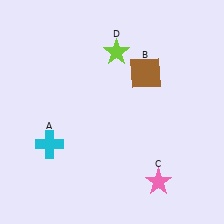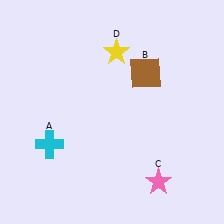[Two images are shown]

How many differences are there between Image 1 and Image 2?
There is 1 difference between the two images.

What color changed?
The star (D) changed from lime in Image 1 to yellow in Image 2.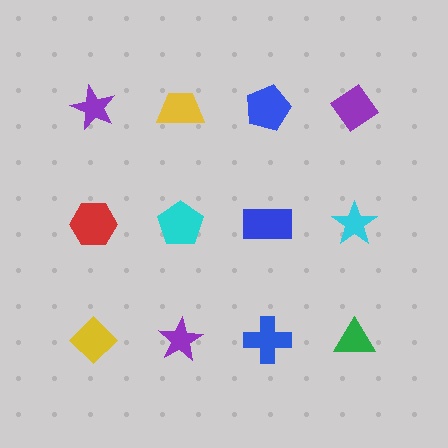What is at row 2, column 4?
A cyan star.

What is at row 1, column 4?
A purple diamond.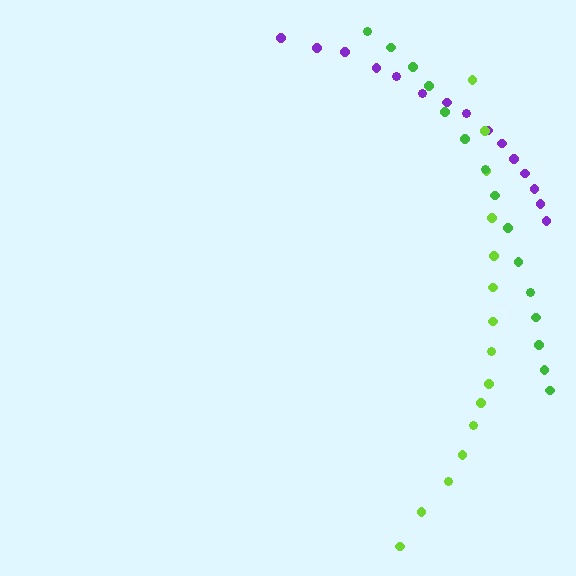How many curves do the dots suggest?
There are 3 distinct paths.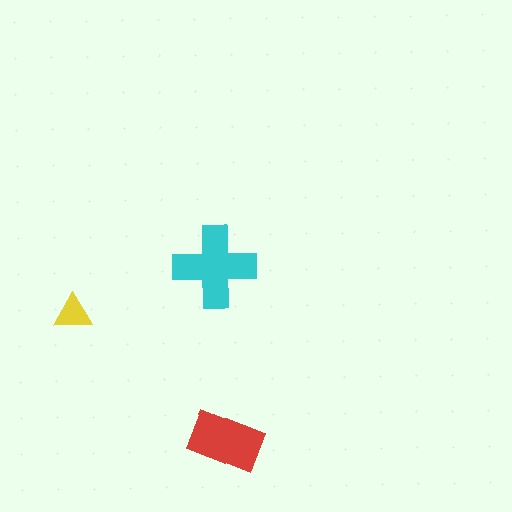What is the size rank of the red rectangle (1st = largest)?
2nd.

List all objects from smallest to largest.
The yellow triangle, the red rectangle, the cyan cross.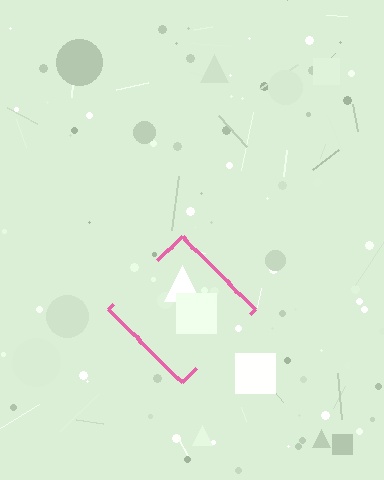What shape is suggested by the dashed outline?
The dashed outline suggests a diamond.